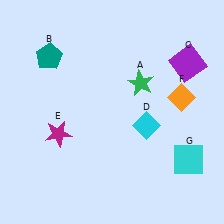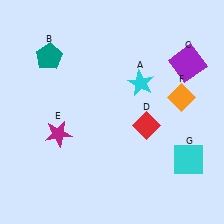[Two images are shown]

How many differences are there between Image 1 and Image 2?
There are 2 differences between the two images.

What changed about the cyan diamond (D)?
In Image 1, D is cyan. In Image 2, it changed to red.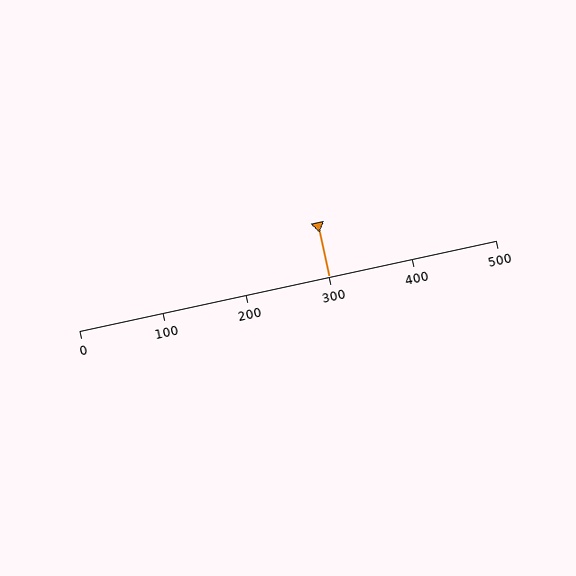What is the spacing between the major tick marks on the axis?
The major ticks are spaced 100 apart.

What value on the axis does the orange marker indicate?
The marker indicates approximately 300.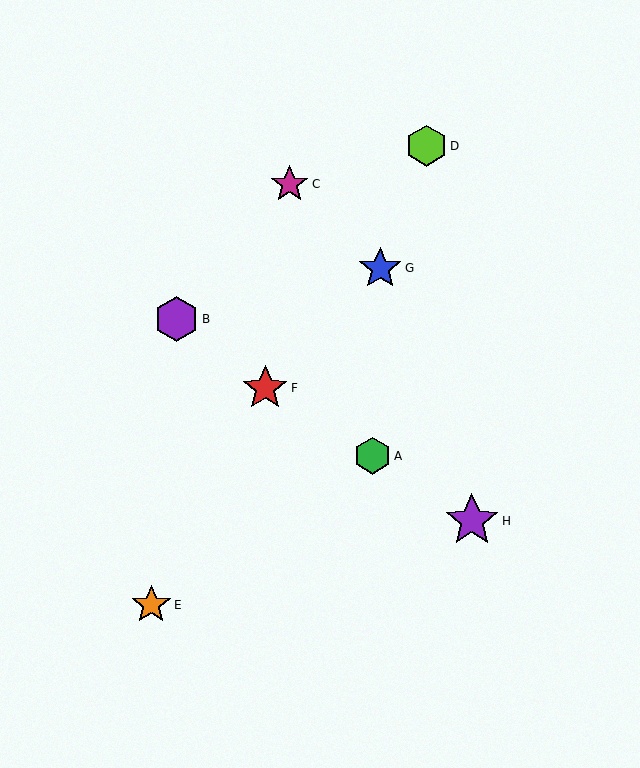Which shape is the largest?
The purple star (labeled H) is the largest.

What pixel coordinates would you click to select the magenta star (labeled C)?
Click at (289, 184) to select the magenta star C.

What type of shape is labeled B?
Shape B is a purple hexagon.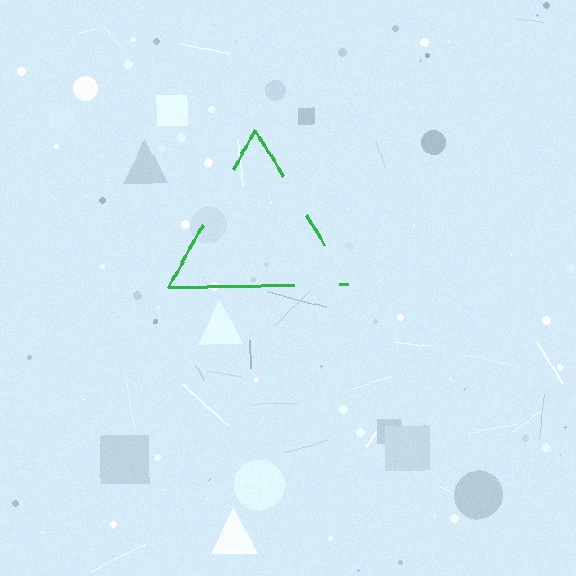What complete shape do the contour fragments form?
The contour fragments form a triangle.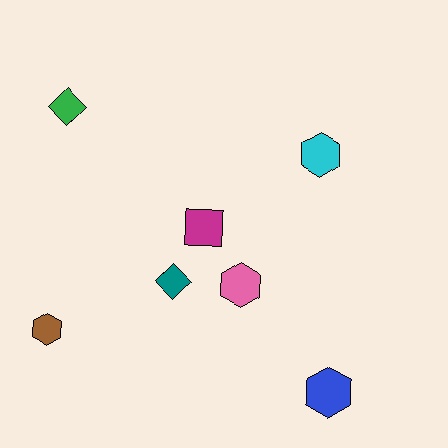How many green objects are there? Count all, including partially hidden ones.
There is 1 green object.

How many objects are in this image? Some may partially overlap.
There are 7 objects.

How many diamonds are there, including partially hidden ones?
There are 2 diamonds.